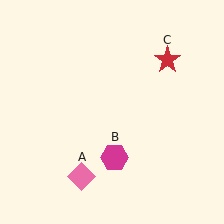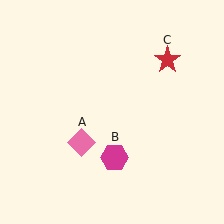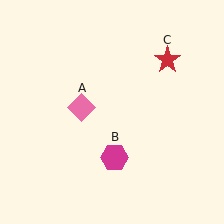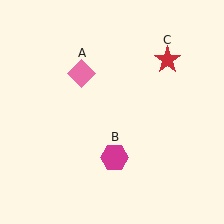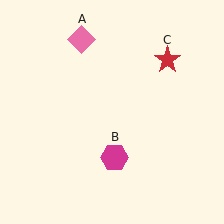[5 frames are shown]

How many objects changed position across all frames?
1 object changed position: pink diamond (object A).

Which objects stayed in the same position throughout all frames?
Magenta hexagon (object B) and red star (object C) remained stationary.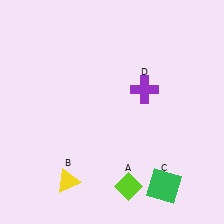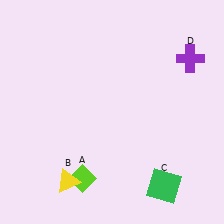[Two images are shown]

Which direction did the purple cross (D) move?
The purple cross (D) moved right.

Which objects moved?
The objects that moved are: the lime diamond (A), the purple cross (D).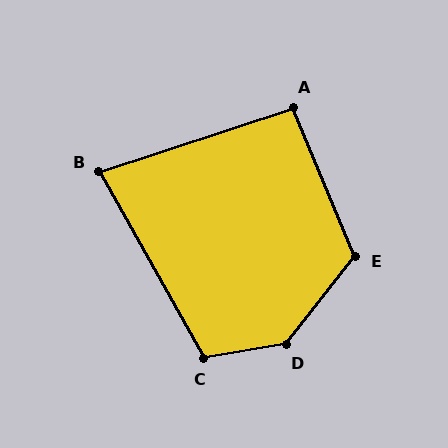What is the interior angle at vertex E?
Approximately 119 degrees (obtuse).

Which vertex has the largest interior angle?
D, at approximately 137 degrees.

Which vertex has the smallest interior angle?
B, at approximately 79 degrees.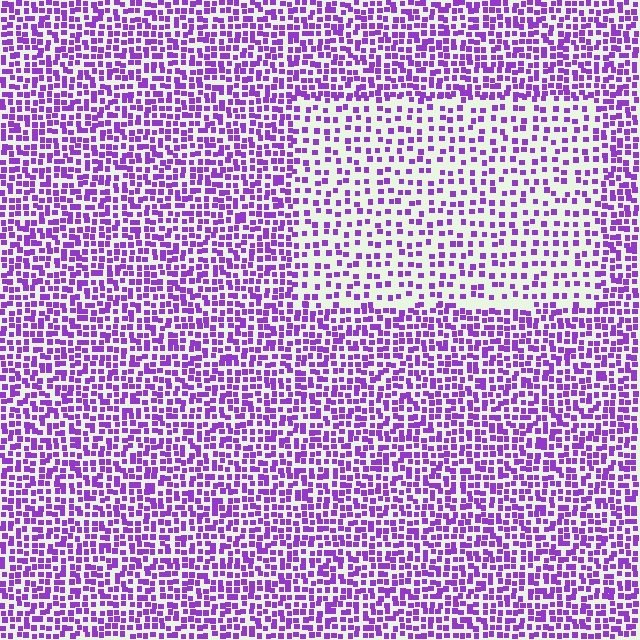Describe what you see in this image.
The image contains small purple elements arranged at two different densities. A rectangle-shaped region is visible where the elements are less densely packed than the surrounding area.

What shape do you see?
I see a rectangle.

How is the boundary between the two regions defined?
The boundary is defined by a change in element density (approximately 1.9x ratio). All elements are the same color, size, and shape.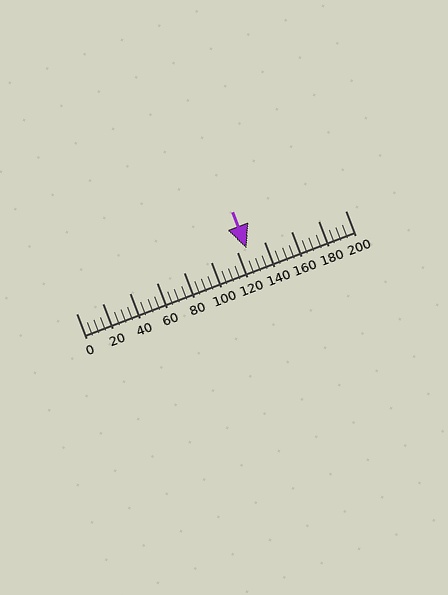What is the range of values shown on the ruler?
The ruler shows values from 0 to 200.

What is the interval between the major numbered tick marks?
The major tick marks are spaced 20 units apart.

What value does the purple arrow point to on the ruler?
The purple arrow points to approximately 127.